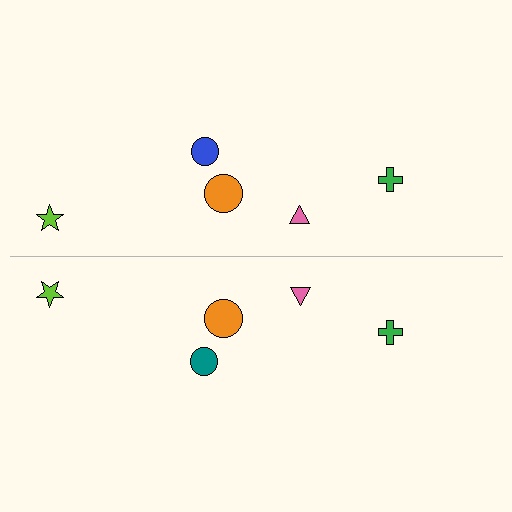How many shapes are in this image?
There are 10 shapes in this image.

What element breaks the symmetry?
The teal circle on the bottom side breaks the symmetry — its mirror counterpart is blue.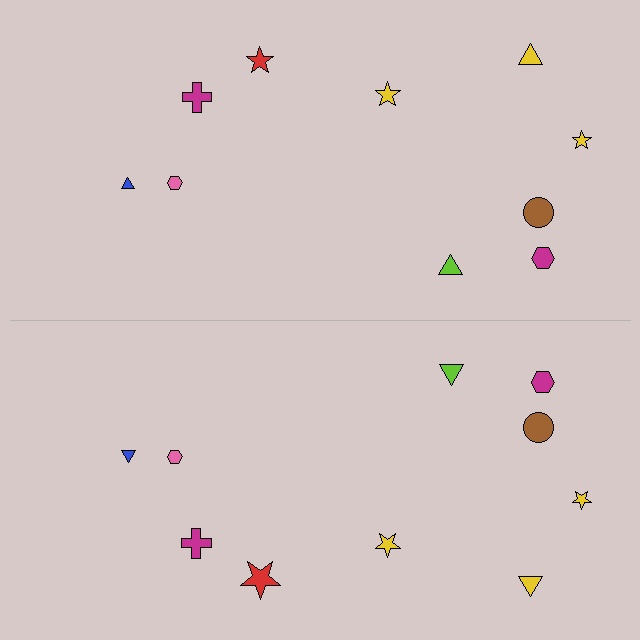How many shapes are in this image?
There are 20 shapes in this image.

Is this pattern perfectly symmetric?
No, the pattern is not perfectly symmetric. The red star on the bottom side has a different size than its mirror counterpart.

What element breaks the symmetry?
The red star on the bottom side has a different size than its mirror counterpart.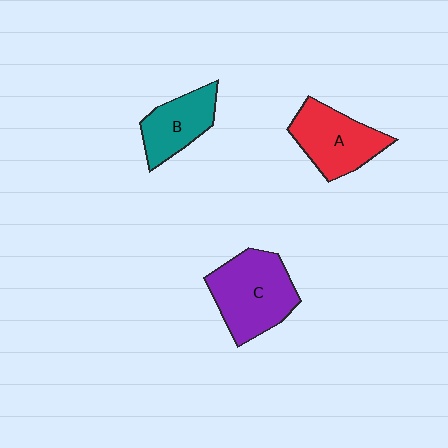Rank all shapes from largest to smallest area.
From largest to smallest: C (purple), A (red), B (teal).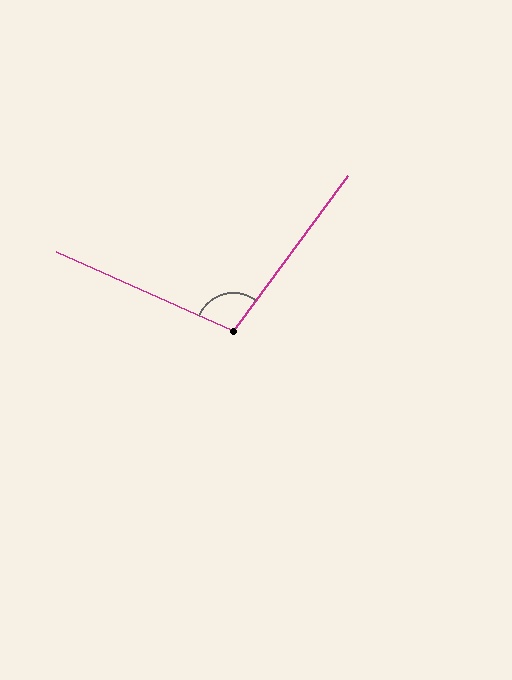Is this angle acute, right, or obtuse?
It is obtuse.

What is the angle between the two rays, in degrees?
Approximately 103 degrees.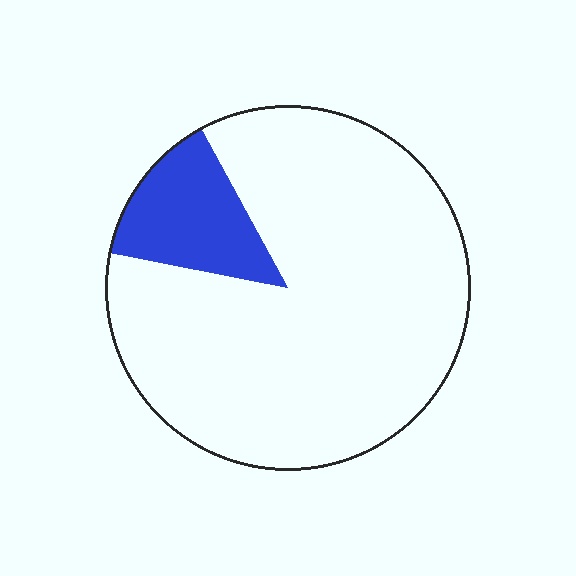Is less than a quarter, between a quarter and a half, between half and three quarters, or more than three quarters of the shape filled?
Less than a quarter.